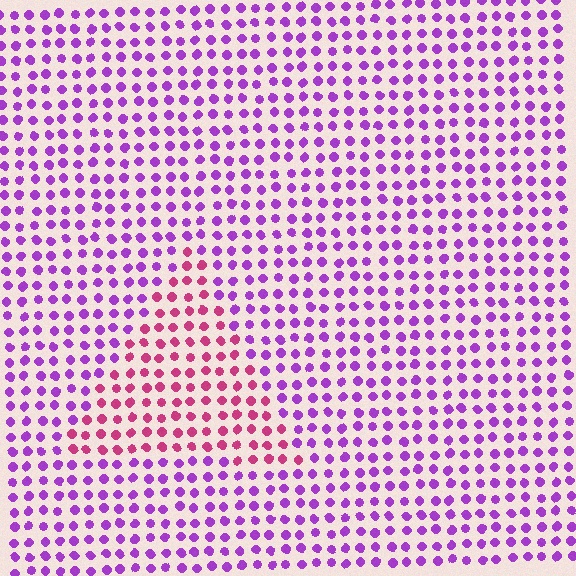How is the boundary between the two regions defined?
The boundary is defined purely by a slight shift in hue (about 46 degrees). Spacing, size, and orientation are identical on both sides.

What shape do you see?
I see a triangle.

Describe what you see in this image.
The image is filled with small purple elements in a uniform arrangement. A triangle-shaped region is visible where the elements are tinted to a slightly different hue, forming a subtle color boundary.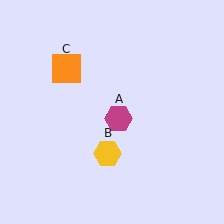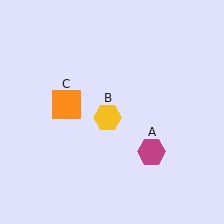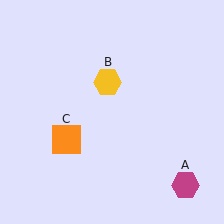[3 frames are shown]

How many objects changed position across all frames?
3 objects changed position: magenta hexagon (object A), yellow hexagon (object B), orange square (object C).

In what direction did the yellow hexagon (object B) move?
The yellow hexagon (object B) moved up.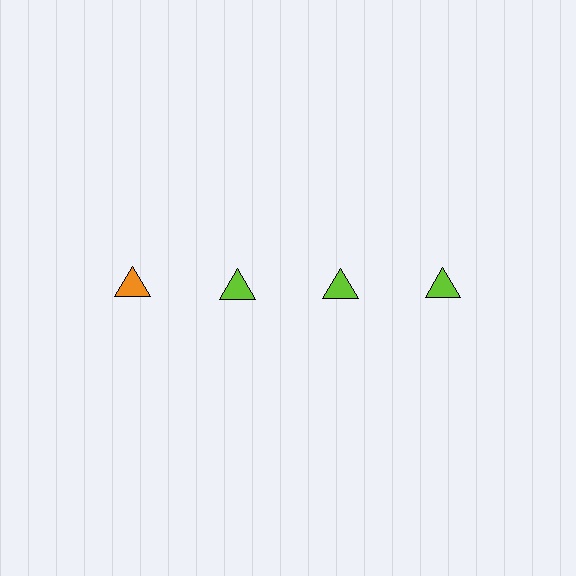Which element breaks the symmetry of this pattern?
The orange triangle in the top row, leftmost column breaks the symmetry. All other shapes are lime triangles.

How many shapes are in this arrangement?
There are 4 shapes arranged in a grid pattern.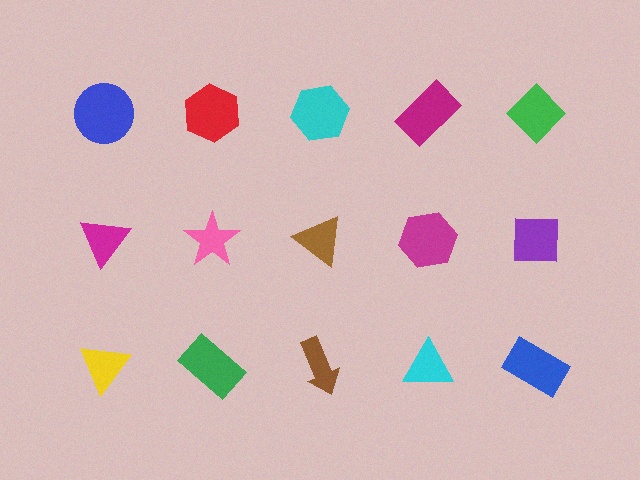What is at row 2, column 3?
A brown triangle.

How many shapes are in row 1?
5 shapes.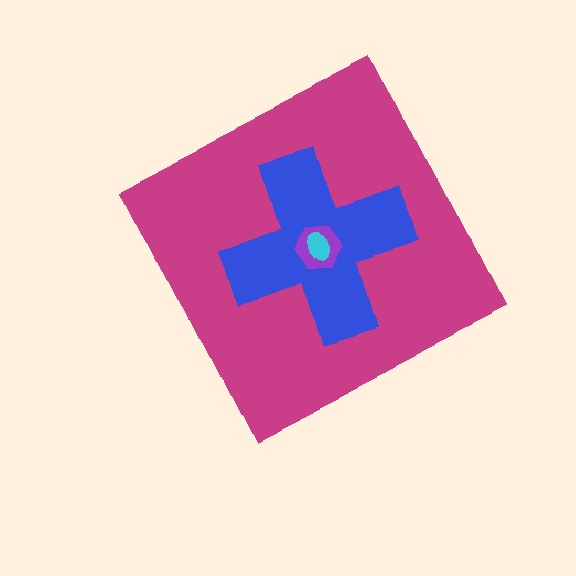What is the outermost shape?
The magenta diamond.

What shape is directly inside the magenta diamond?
The blue cross.